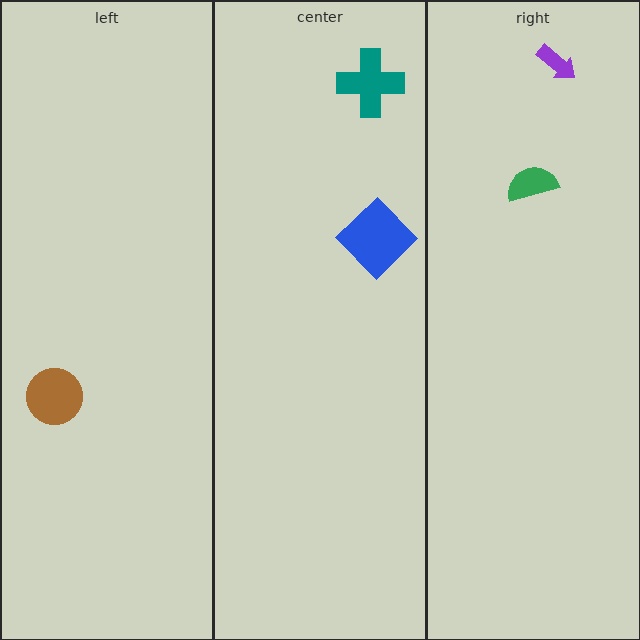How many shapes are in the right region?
2.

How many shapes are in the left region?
1.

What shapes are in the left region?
The brown circle.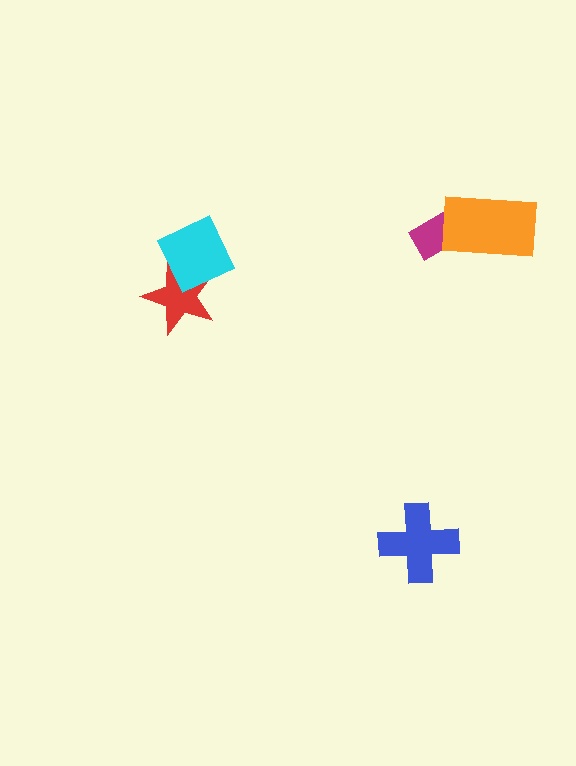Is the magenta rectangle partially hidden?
Yes, it is partially covered by another shape.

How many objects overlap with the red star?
1 object overlaps with the red star.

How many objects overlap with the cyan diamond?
1 object overlaps with the cyan diamond.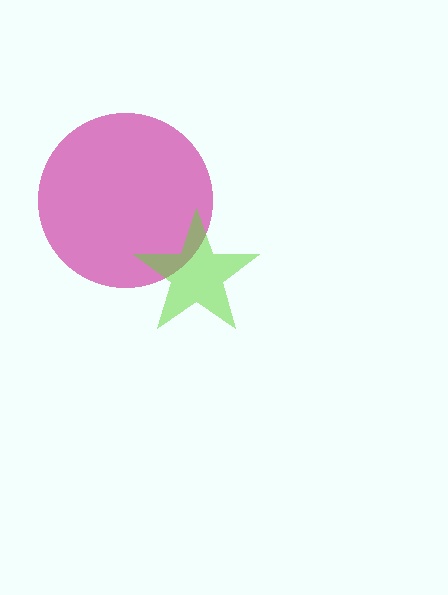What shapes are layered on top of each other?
The layered shapes are: a magenta circle, a lime star.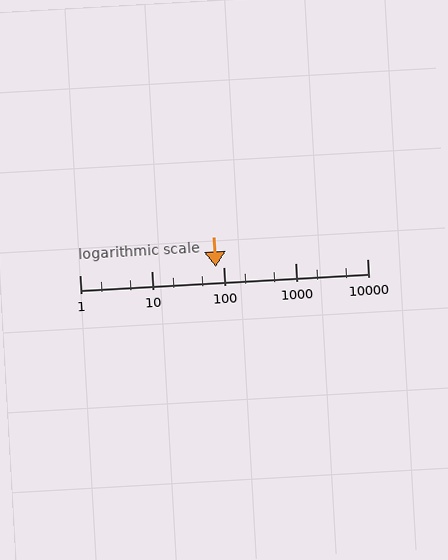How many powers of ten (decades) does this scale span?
The scale spans 4 decades, from 1 to 10000.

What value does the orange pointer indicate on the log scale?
The pointer indicates approximately 79.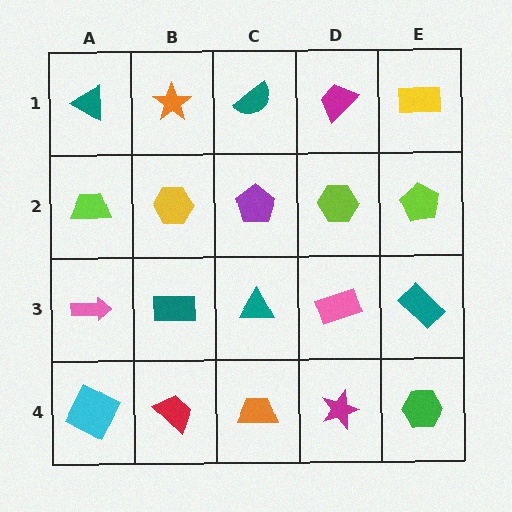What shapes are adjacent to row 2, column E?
A yellow rectangle (row 1, column E), a teal rectangle (row 3, column E), a lime hexagon (row 2, column D).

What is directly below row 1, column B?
A yellow hexagon.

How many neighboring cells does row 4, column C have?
3.